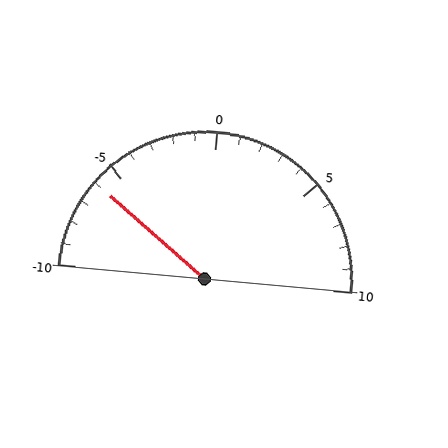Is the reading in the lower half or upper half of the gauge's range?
The reading is in the lower half of the range (-10 to 10).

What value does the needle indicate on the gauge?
The needle indicates approximately -6.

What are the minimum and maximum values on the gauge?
The gauge ranges from -10 to 10.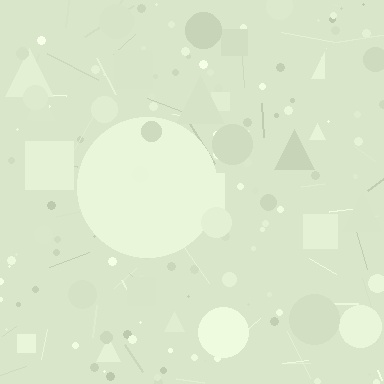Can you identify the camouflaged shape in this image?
The camouflaged shape is a circle.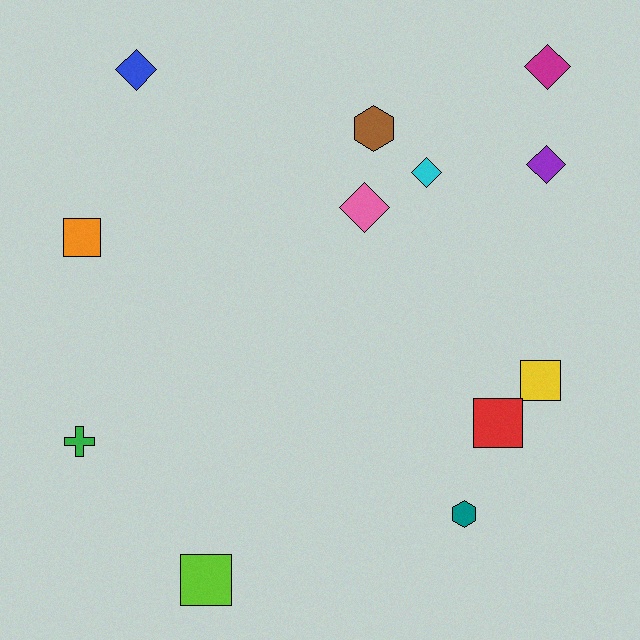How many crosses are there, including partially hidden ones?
There is 1 cross.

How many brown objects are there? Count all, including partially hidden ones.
There is 1 brown object.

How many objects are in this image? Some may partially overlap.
There are 12 objects.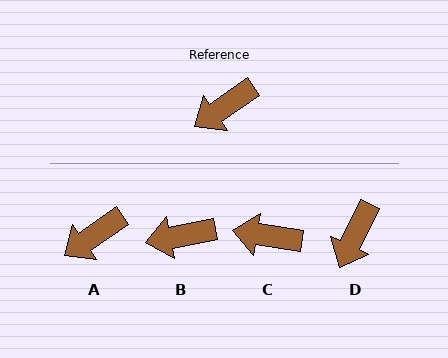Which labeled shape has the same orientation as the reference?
A.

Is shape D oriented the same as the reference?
No, it is off by about 29 degrees.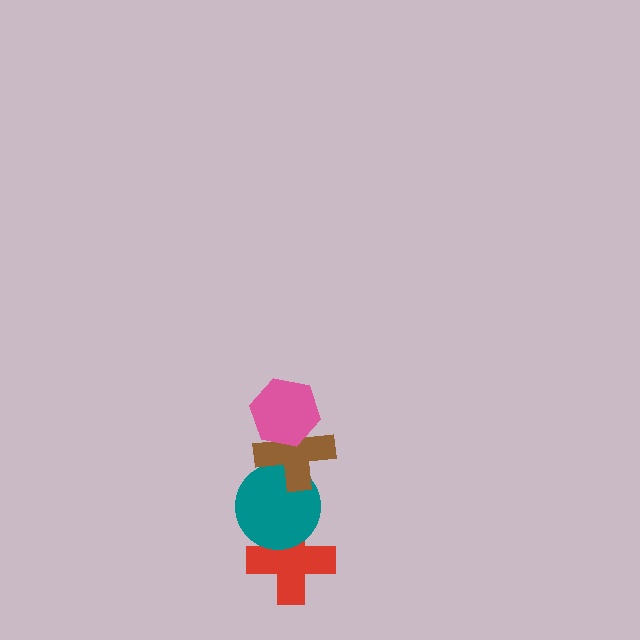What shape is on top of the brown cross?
The pink hexagon is on top of the brown cross.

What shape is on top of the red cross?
The teal circle is on top of the red cross.